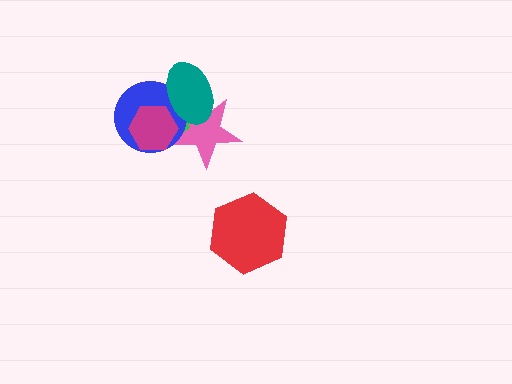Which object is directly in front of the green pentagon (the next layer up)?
The pink star is directly in front of the green pentagon.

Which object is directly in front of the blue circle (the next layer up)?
The teal ellipse is directly in front of the blue circle.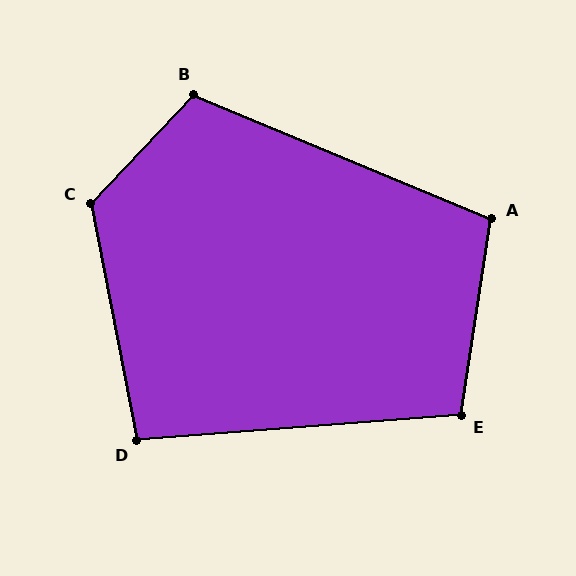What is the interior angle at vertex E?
Approximately 103 degrees (obtuse).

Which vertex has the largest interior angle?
C, at approximately 125 degrees.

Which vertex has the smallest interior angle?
D, at approximately 97 degrees.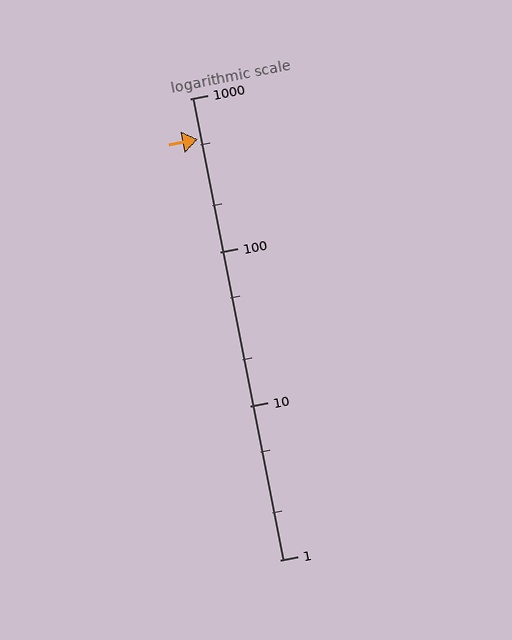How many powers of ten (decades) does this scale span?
The scale spans 3 decades, from 1 to 1000.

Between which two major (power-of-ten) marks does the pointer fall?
The pointer is between 100 and 1000.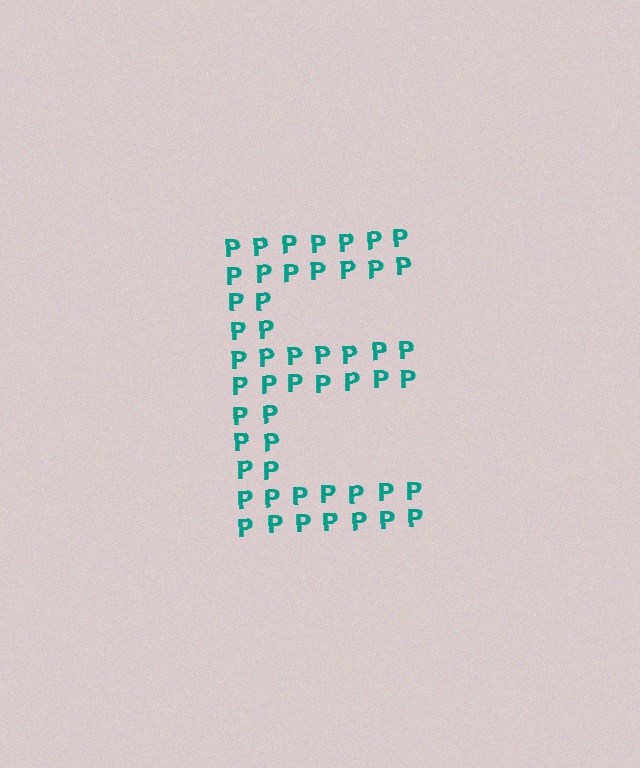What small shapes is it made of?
It is made of small letter P's.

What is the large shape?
The large shape is the letter E.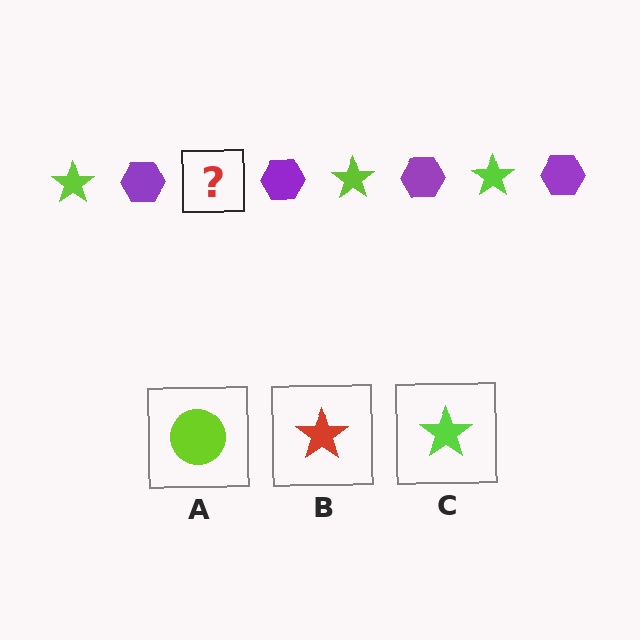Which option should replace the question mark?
Option C.